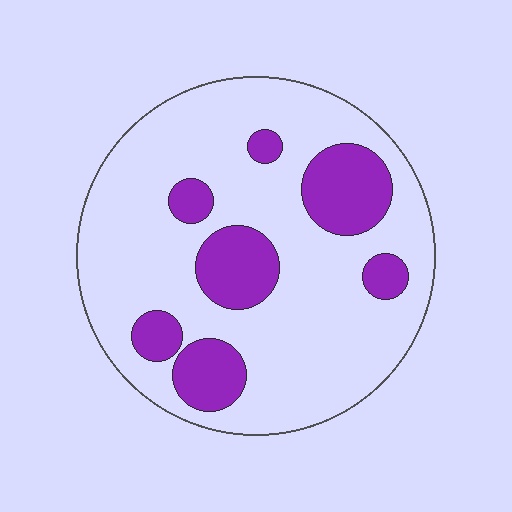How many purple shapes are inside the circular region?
7.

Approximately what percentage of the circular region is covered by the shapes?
Approximately 25%.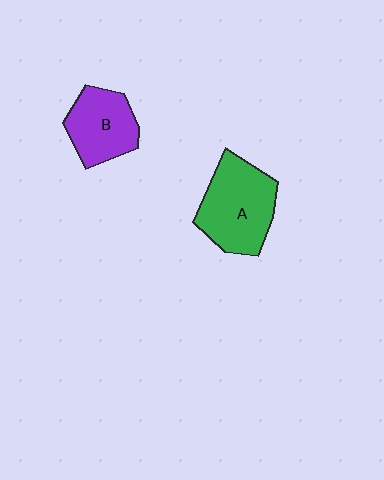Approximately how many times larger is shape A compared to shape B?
Approximately 1.3 times.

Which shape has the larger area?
Shape A (green).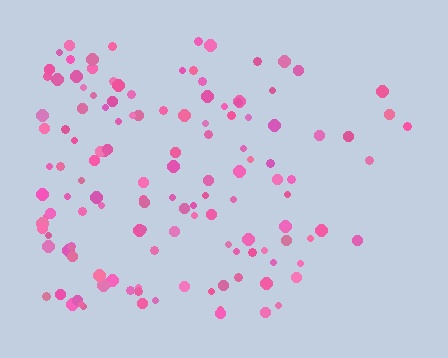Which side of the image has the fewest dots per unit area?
The right.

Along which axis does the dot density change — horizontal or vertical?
Horizontal.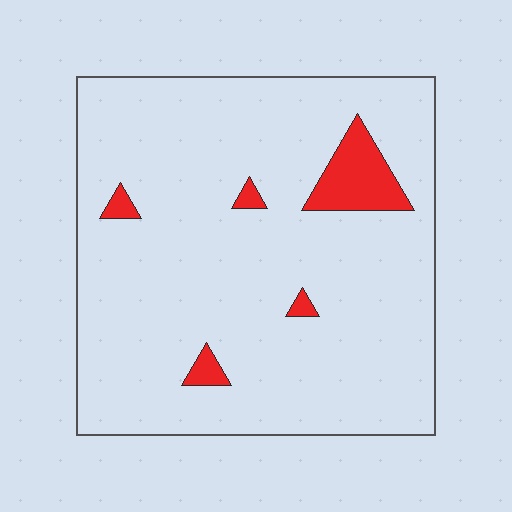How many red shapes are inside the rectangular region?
5.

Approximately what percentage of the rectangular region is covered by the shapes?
Approximately 5%.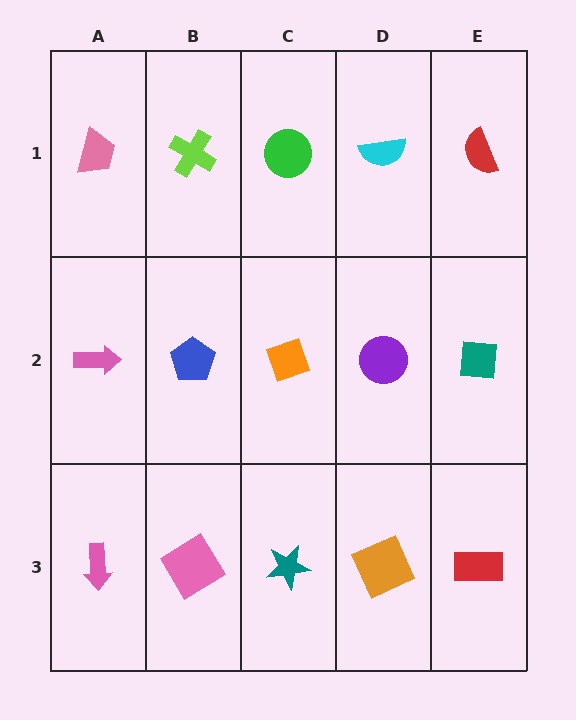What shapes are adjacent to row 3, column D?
A purple circle (row 2, column D), a teal star (row 3, column C), a red rectangle (row 3, column E).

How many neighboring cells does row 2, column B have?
4.